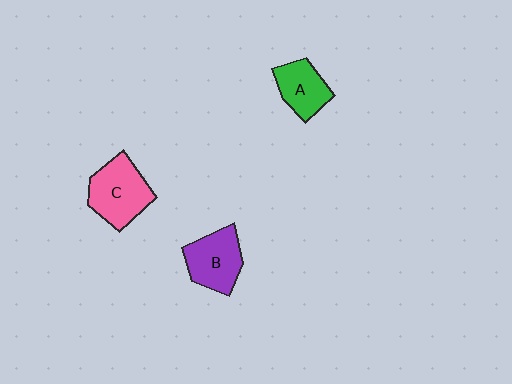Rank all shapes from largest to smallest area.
From largest to smallest: C (pink), B (purple), A (green).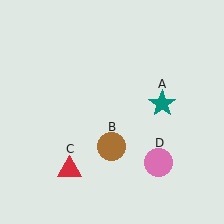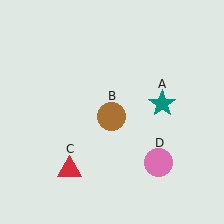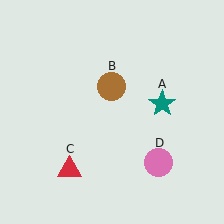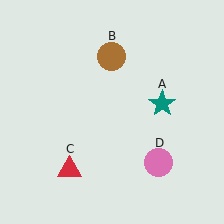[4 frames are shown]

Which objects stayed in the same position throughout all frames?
Teal star (object A) and red triangle (object C) and pink circle (object D) remained stationary.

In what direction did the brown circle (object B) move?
The brown circle (object B) moved up.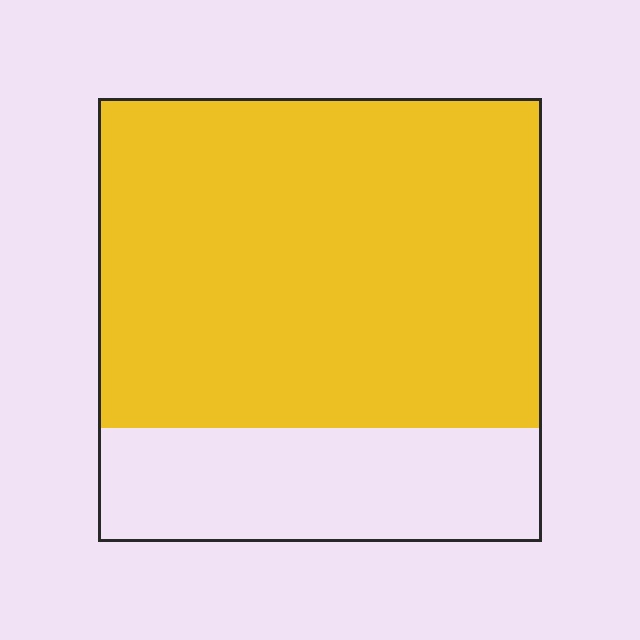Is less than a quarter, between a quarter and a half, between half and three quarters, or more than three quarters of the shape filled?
Between half and three quarters.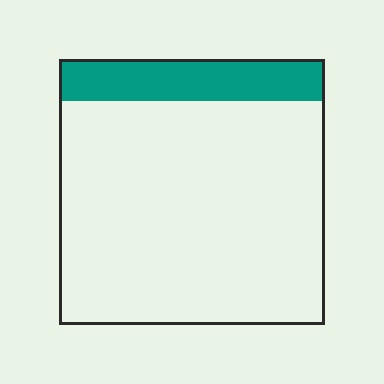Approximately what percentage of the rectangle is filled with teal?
Approximately 15%.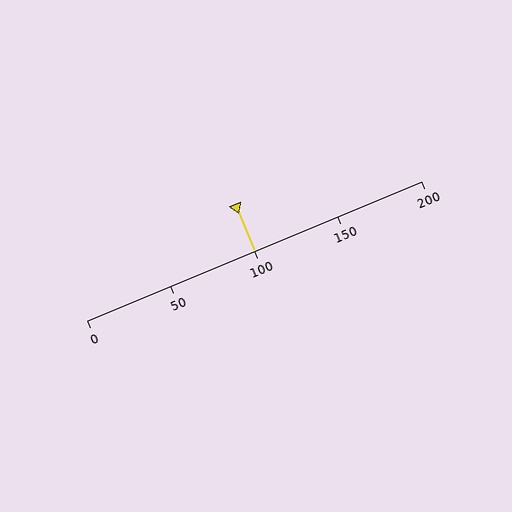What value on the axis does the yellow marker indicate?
The marker indicates approximately 100.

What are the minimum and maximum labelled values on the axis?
The axis runs from 0 to 200.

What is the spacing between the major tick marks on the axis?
The major ticks are spaced 50 apart.